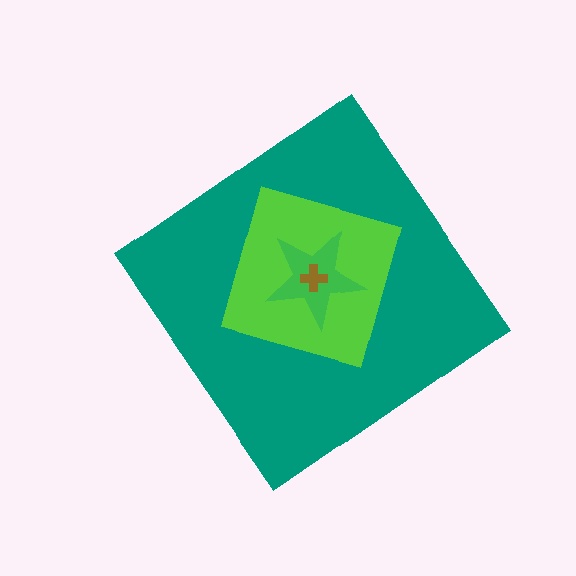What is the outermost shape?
The teal diamond.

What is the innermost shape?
The brown cross.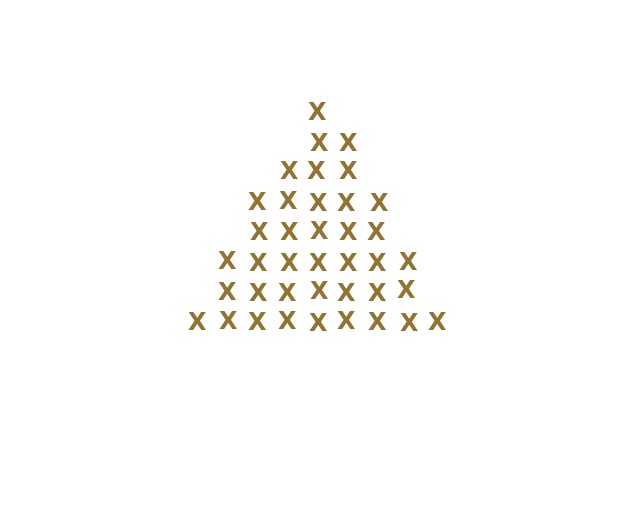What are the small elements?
The small elements are letter X's.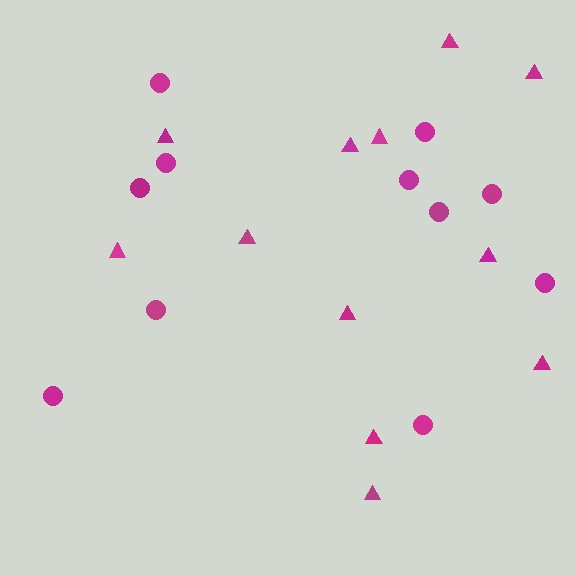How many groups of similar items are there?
There are 2 groups: one group of circles (11) and one group of triangles (12).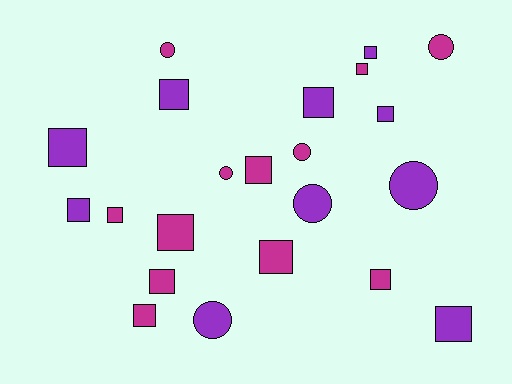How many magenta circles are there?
There are 4 magenta circles.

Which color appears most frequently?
Magenta, with 12 objects.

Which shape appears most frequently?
Square, with 15 objects.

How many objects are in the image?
There are 22 objects.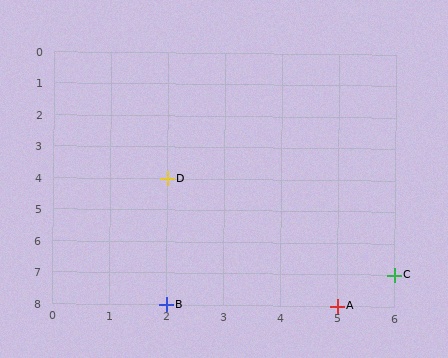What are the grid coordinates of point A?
Point A is at grid coordinates (5, 8).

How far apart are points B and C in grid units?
Points B and C are 4 columns and 1 row apart (about 4.1 grid units diagonally).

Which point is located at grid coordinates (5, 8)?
Point A is at (5, 8).